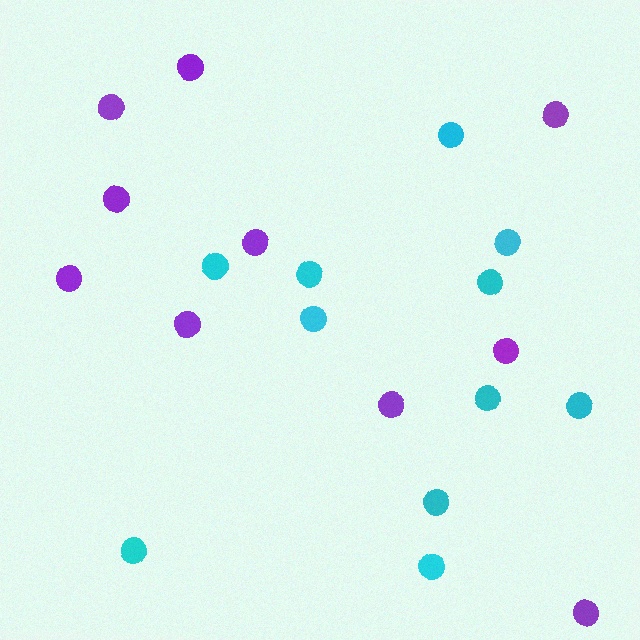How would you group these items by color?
There are 2 groups: one group of purple circles (10) and one group of cyan circles (11).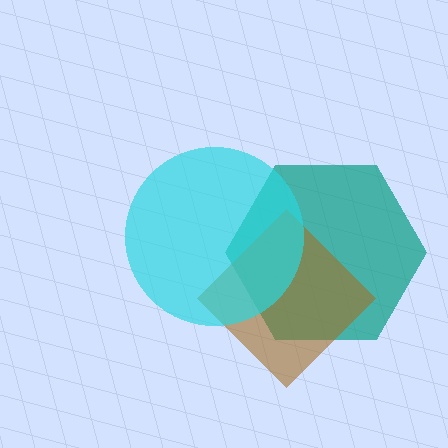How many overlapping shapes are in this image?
There are 3 overlapping shapes in the image.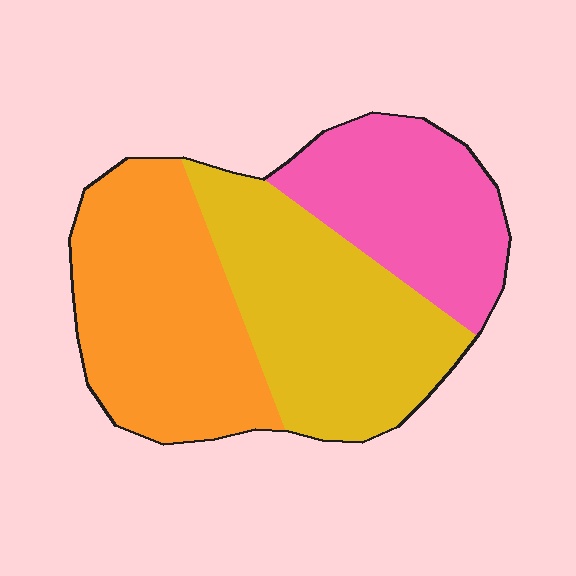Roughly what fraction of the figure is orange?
Orange covers 37% of the figure.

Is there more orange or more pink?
Orange.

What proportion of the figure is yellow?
Yellow takes up about three eighths (3/8) of the figure.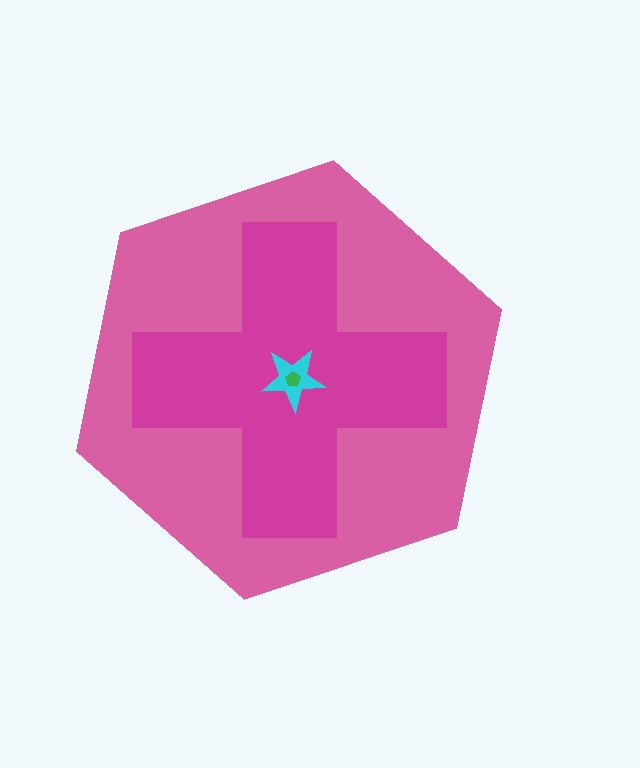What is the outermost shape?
The pink hexagon.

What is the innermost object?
The green pentagon.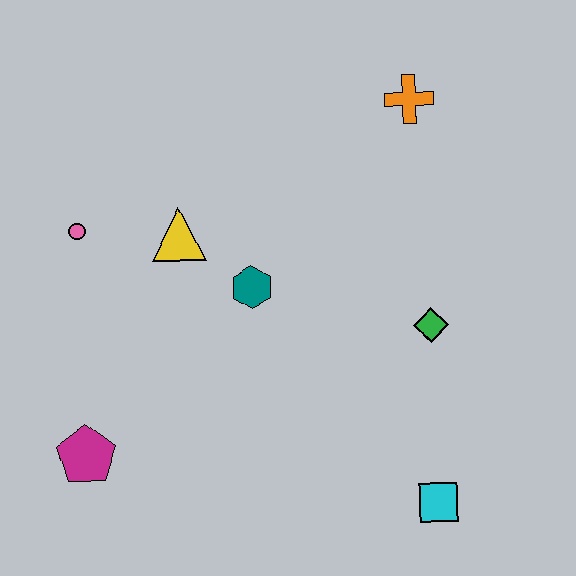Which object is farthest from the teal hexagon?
The cyan square is farthest from the teal hexagon.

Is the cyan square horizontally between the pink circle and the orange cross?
No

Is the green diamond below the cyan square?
No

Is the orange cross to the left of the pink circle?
No